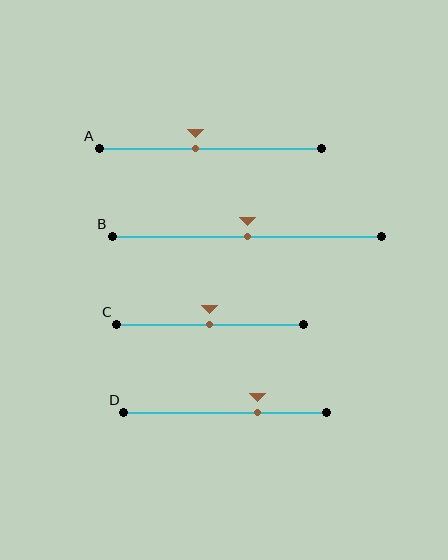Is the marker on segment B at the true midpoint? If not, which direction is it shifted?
Yes, the marker on segment B is at the true midpoint.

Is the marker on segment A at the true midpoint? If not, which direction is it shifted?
No, the marker on segment A is shifted to the left by about 6% of the segment length.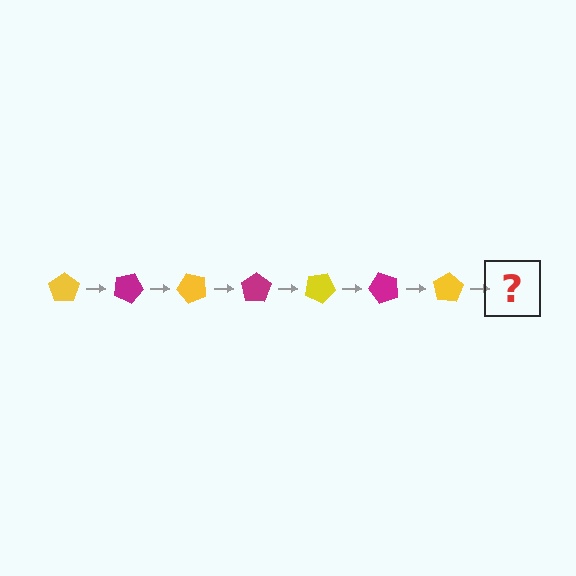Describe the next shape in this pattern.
It should be a magenta pentagon, rotated 175 degrees from the start.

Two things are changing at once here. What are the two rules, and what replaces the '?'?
The two rules are that it rotates 25 degrees each step and the color cycles through yellow and magenta. The '?' should be a magenta pentagon, rotated 175 degrees from the start.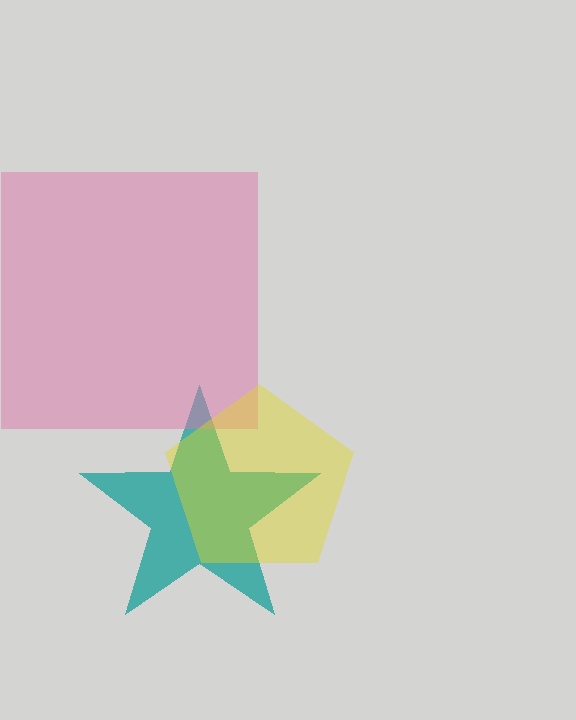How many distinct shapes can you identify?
There are 3 distinct shapes: a teal star, a pink square, a yellow pentagon.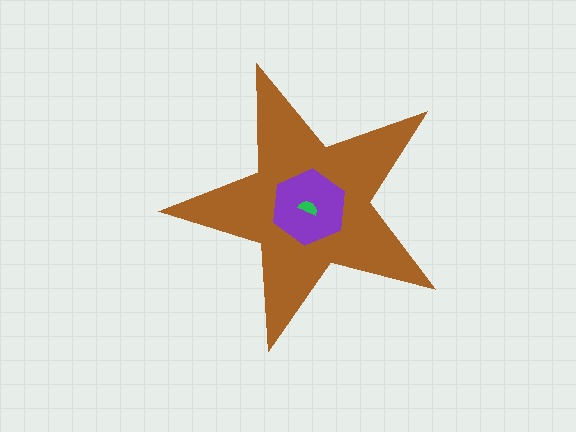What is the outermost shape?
The brown star.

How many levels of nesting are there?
3.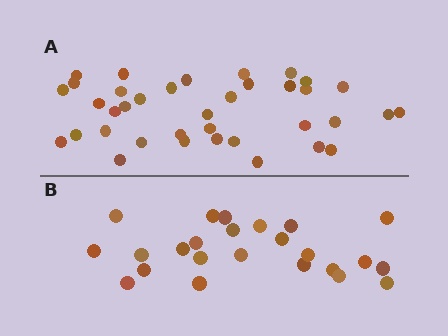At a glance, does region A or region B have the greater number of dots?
Region A (the top region) has more dots.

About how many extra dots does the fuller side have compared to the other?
Region A has approximately 15 more dots than region B.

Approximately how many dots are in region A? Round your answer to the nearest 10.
About 40 dots. (The exact count is 37, which rounds to 40.)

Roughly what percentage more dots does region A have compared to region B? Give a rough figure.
About 55% more.